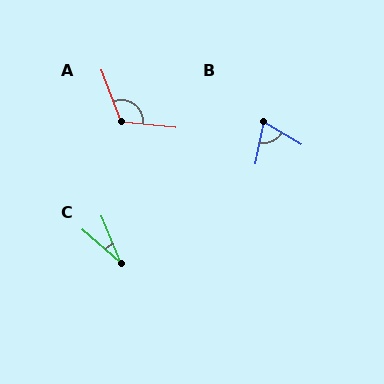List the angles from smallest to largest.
C (27°), B (71°), A (116°).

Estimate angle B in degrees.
Approximately 71 degrees.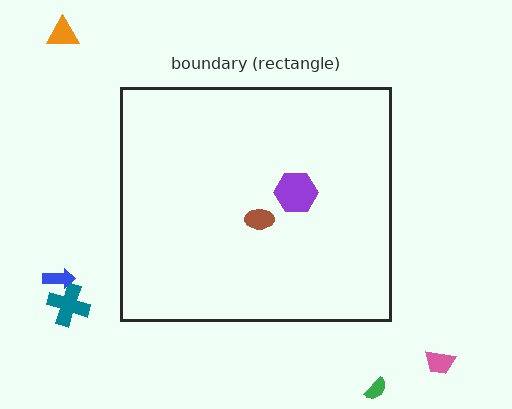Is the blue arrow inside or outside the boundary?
Outside.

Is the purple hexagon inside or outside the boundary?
Inside.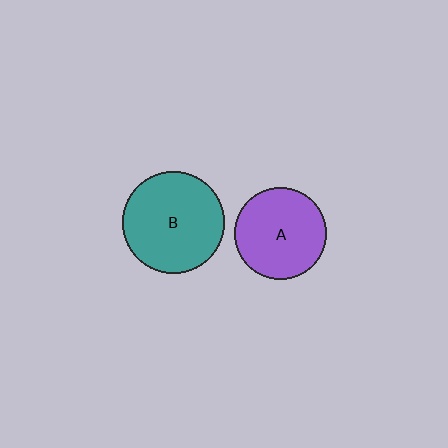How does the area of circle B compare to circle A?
Approximately 1.2 times.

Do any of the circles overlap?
No, none of the circles overlap.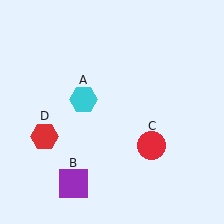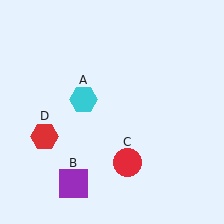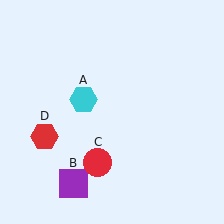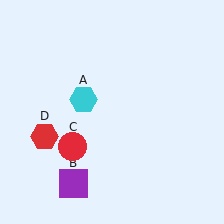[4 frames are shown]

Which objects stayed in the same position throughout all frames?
Cyan hexagon (object A) and purple square (object B) and red hexagon (object D) remained stationary.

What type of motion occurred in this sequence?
The red circle (object C) rotated clockwise around the center of the scene.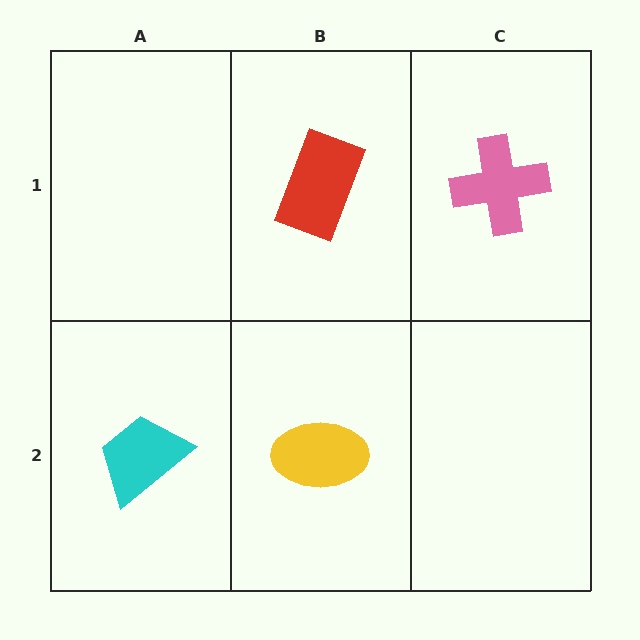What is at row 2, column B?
A yellow ellipse.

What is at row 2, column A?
A cyan trapezoid.